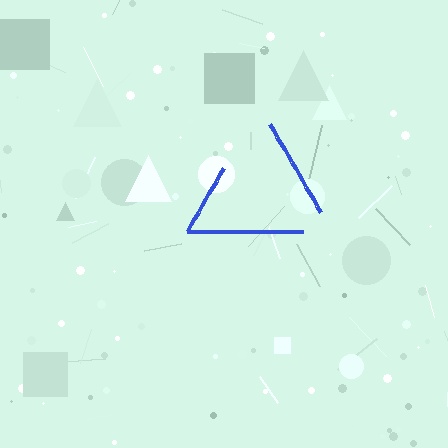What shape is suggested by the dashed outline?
The dashed outline suggests a triangle.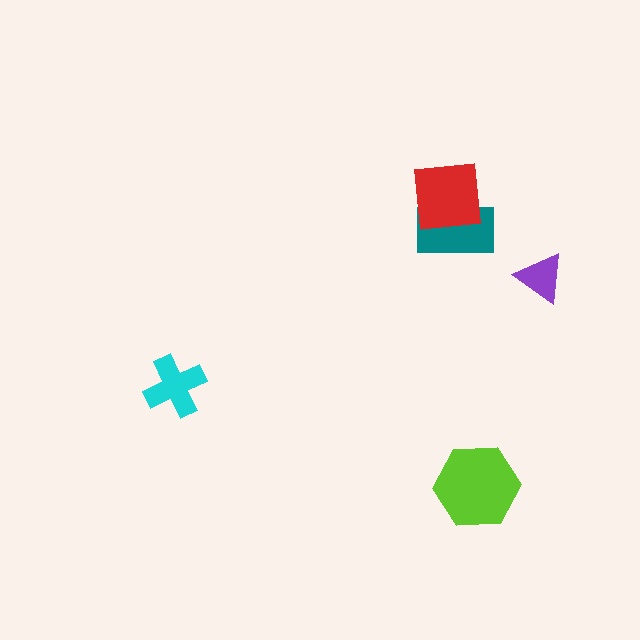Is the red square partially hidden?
No, no other shape covers it.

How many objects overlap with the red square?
1 object overlaps with the red square.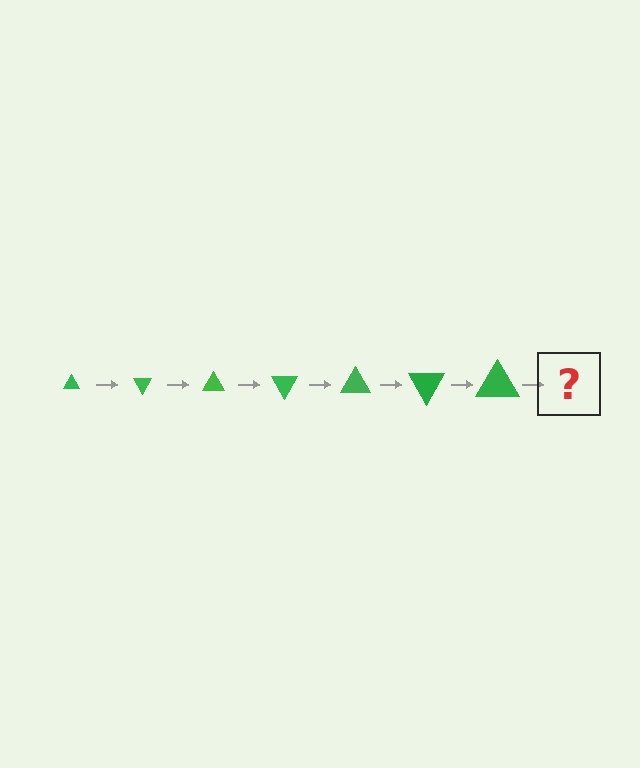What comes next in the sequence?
The next element should be a triangle, larger than the previous one and rotated 420 degrees from the start.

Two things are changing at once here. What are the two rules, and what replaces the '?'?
The two rules are that the triangle grows larger each step and it rotates 60 degrees each step. The '?' should be a triangle, larger than the previous one and rotated 420 degrees from the start.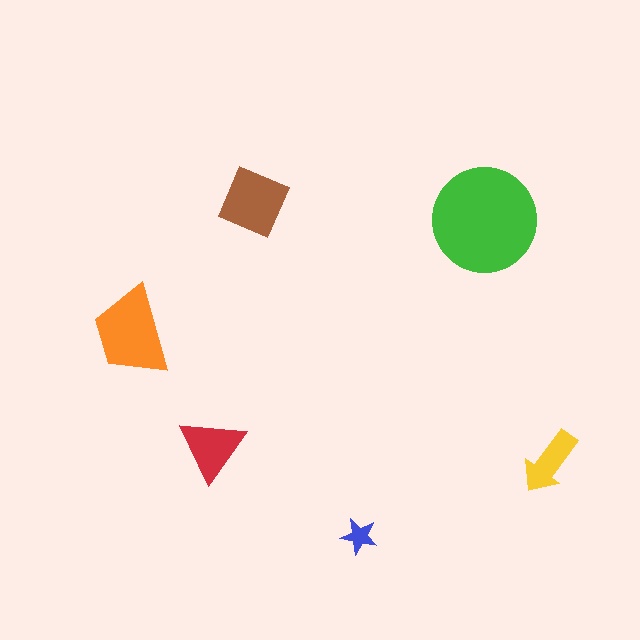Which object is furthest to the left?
The orange trapezoid is leftmost.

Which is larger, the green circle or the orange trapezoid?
The green circle.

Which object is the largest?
The green circle.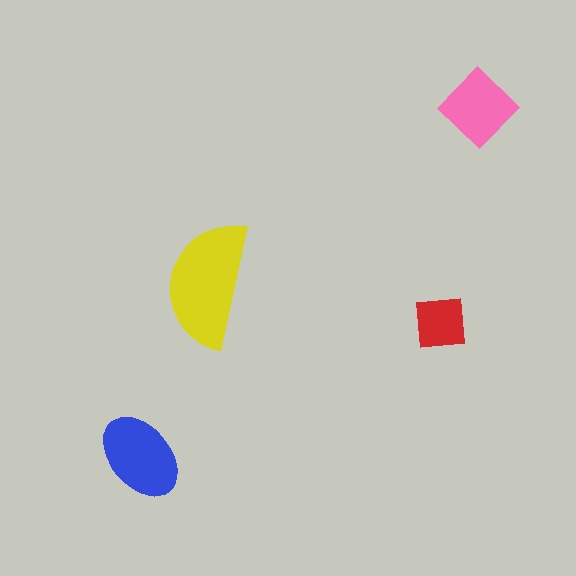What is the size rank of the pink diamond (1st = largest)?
3rd.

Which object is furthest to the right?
The pink diamond is rightmost.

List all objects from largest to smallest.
The yellow semicircle, the blue ellipse, the pink diamond, the red square.